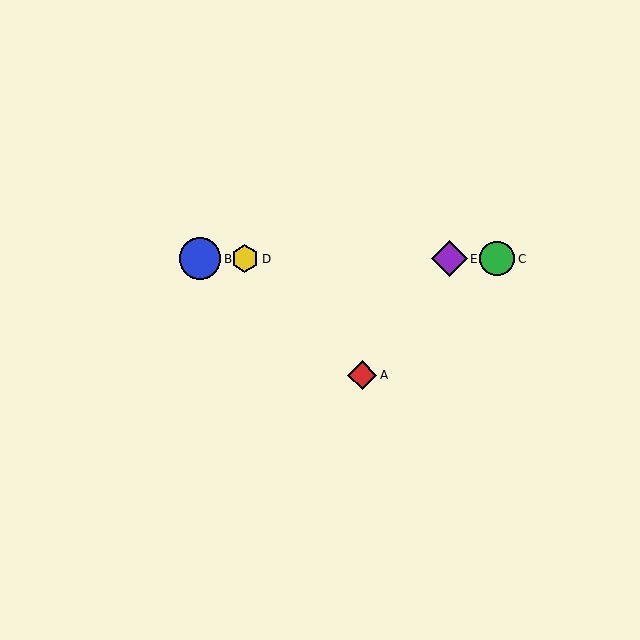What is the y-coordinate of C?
Object C is at y≈259.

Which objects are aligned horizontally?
Objects B, C, D, E are aligned horizontally.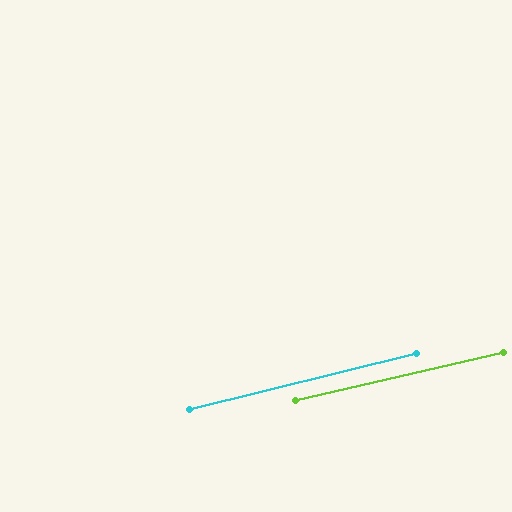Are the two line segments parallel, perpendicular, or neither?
Parallel — their directions differ by only 0.9°.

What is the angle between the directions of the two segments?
Approximately 1 degree.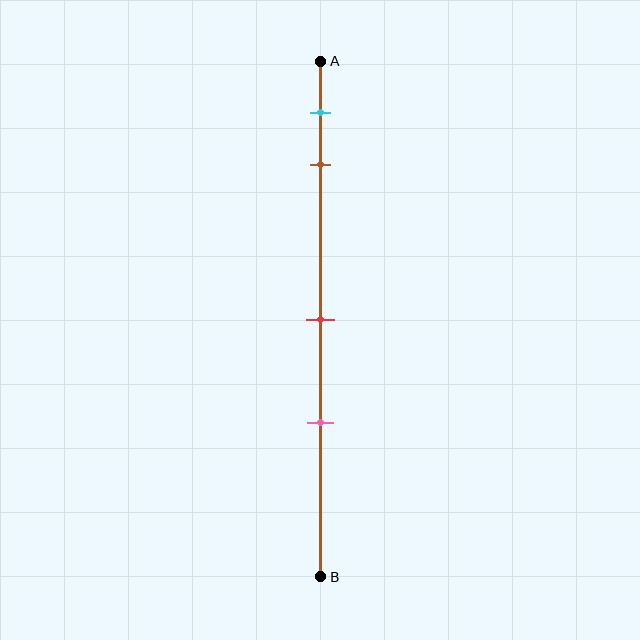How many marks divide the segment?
There are 4 marks dividing the segment.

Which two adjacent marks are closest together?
The cyan and brown marks are the closest adjacent pair.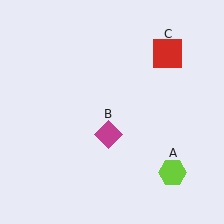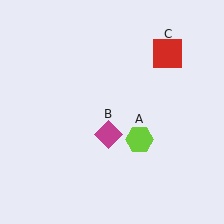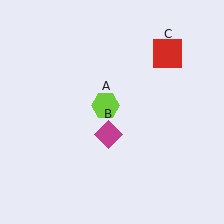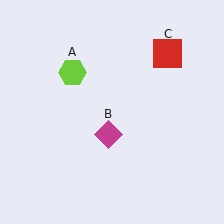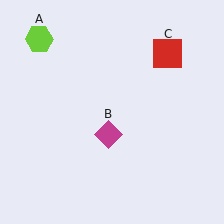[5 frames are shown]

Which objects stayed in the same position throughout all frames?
Magenta diamond (object B) and red square (object C) remained stationary.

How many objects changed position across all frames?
1 object changed position: lime hexagon (object A).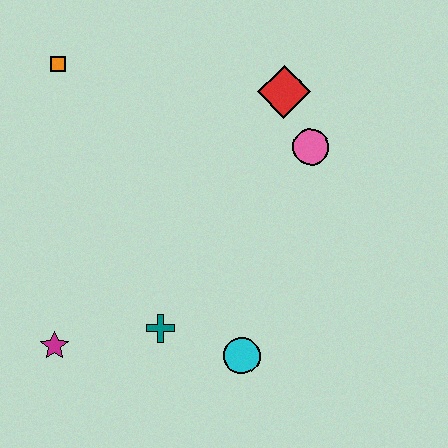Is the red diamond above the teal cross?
Yes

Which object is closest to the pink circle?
The red diamond is closest to the pink circle.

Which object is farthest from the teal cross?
The orange square is farthest from the teal cross.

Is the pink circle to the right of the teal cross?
Yes